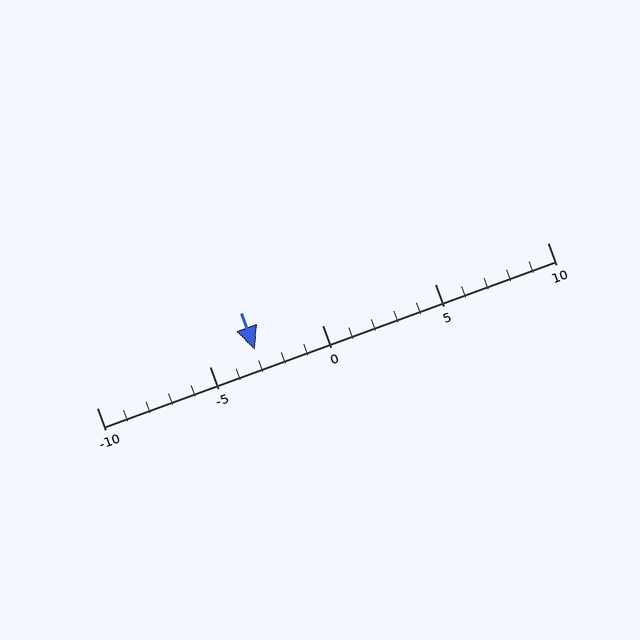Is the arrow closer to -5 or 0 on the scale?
The arrow is closer to -5.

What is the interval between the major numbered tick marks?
The major tick marks are spaced 5 units apart.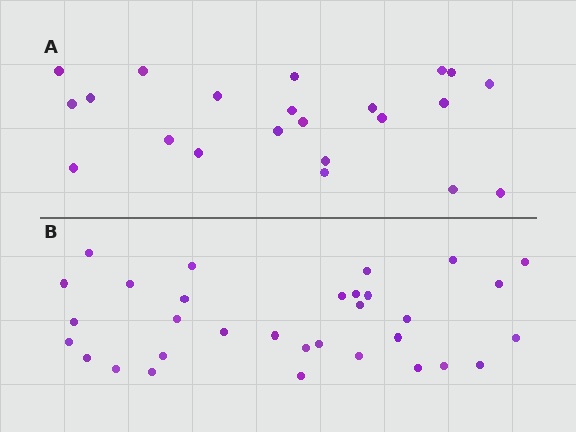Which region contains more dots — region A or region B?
Region B (the bottom region) has more dots.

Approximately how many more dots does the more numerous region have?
Region B has roughly 10 or so more dots than region A.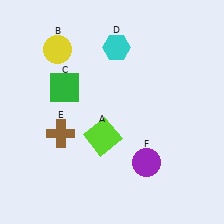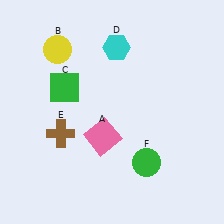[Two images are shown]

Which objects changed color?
A changed from lime to pink. F changed from purple to green.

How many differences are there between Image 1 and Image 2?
There are 2 differences between the two images.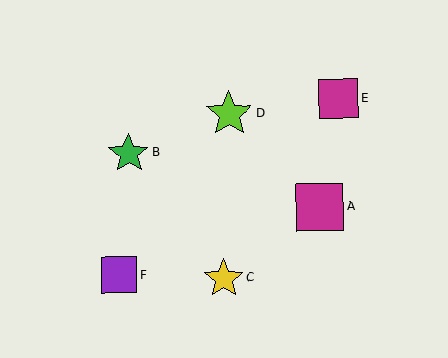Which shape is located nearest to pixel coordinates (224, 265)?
The yellow star (labeled C) at (224, 278) is nearest to that location.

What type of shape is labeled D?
Shape D is a lime star.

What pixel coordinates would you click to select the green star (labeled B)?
Click at (129, 153) to select the green star B.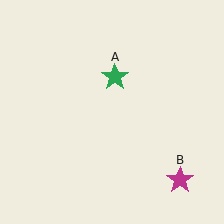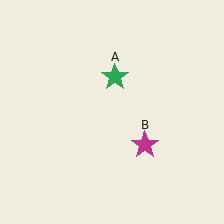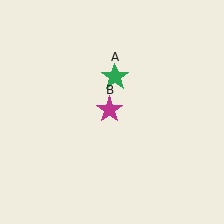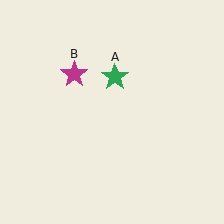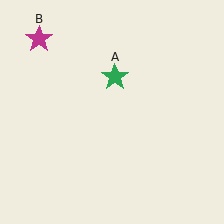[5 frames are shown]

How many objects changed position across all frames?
1 object changed position: magenta star (object B).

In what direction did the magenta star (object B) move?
The magenta star (object B) moved up and to the left.